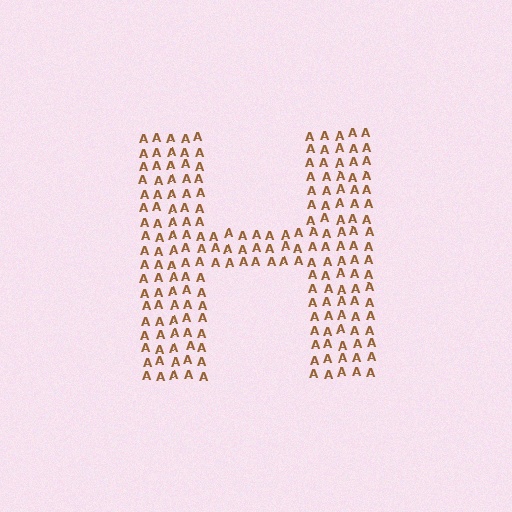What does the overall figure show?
The overall figure shows the letter H.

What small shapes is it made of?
It is made of small letter A's.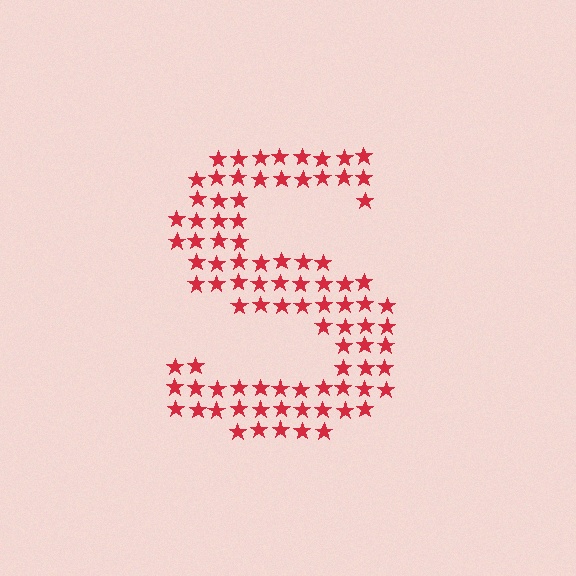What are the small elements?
The small elements are stars.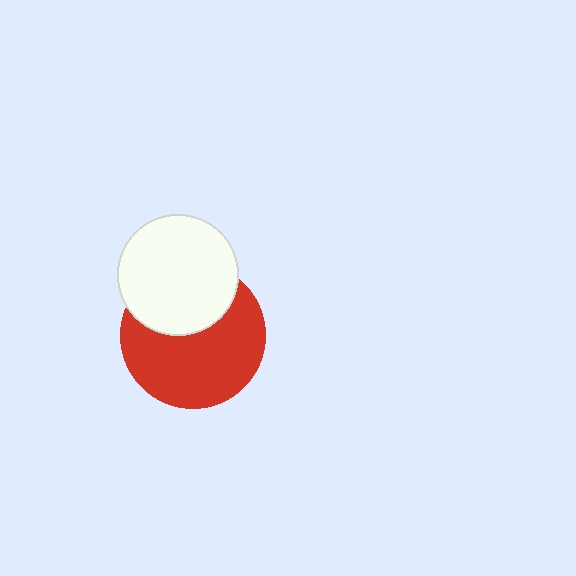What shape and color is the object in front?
The object in front is a white circle.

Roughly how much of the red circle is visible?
About half of it is visible (roughly 64%).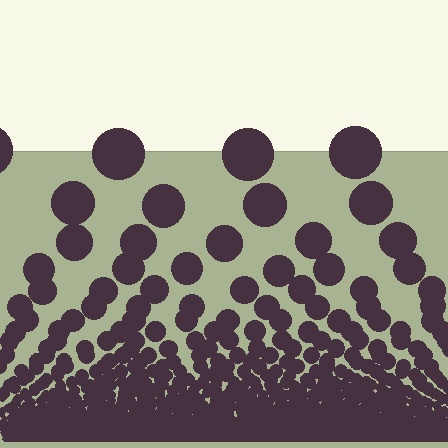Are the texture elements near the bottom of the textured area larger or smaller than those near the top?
Smaller. The gradient is inverted — elements near the bottom are smaller and denser.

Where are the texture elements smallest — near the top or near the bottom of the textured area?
Near the bottom.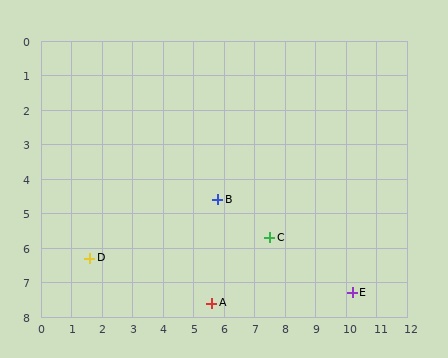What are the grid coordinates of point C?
Point C is at approximately (7.5, 5.7).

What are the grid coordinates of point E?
Point E is at approximately (10.2, 7.3).